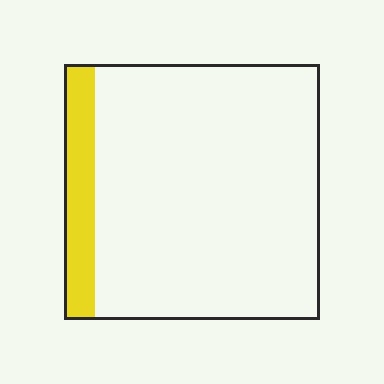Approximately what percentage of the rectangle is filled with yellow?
Approximately 10%.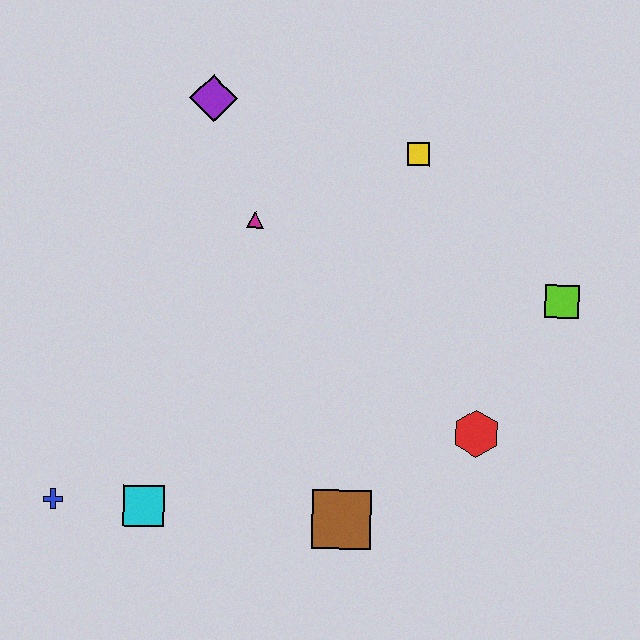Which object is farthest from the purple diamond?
The brown square is farthest from the purple diamond.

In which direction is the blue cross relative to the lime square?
The blue cross is to the left of the lime square.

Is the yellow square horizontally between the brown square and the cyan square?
No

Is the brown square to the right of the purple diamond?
Yes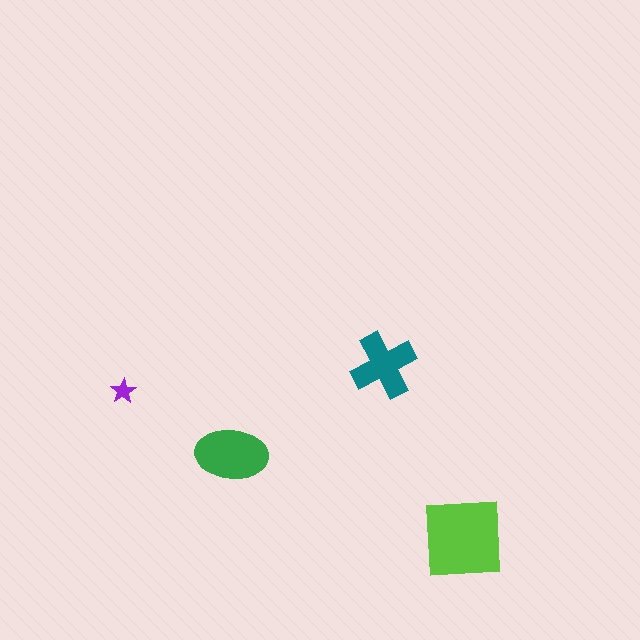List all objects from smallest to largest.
The purple star, the teal cross, the green ellipse, the lime square.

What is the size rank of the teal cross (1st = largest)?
3rd.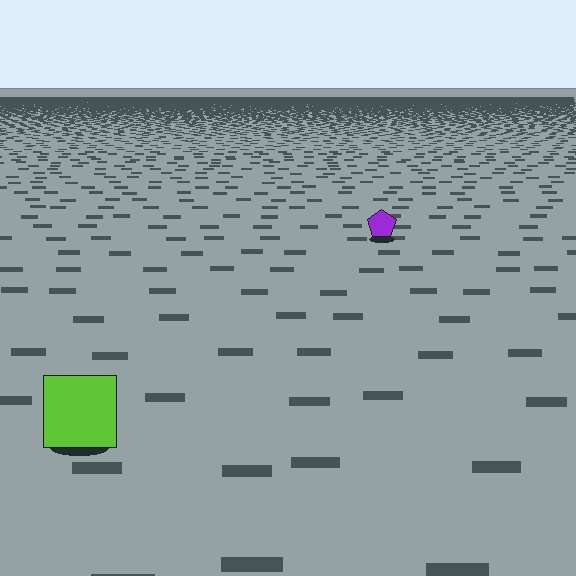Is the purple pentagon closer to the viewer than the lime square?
No. The lime square is closer — you can tell from the texture gradient: the ground texture is coarser near it.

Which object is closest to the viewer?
The lime square is closest. The texture marks near it are larger and more spread out.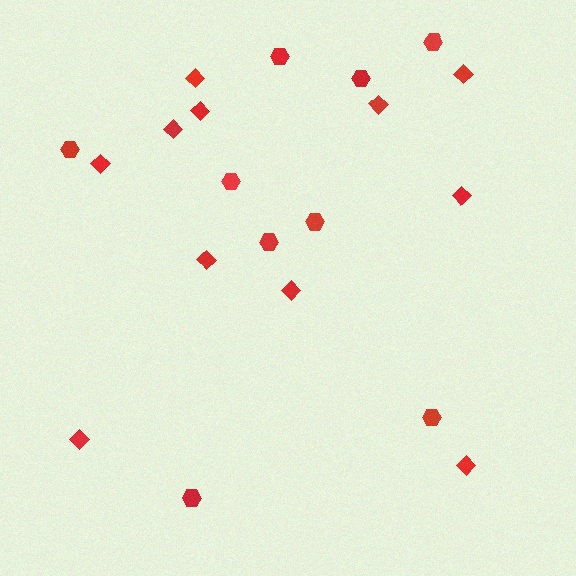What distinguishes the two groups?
There are 2 groups: one group of diamonds (11) and one group of hexagons (9).